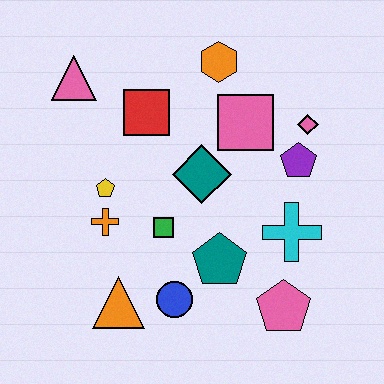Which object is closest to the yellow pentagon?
The orange cross is closest to the yellow pentagon.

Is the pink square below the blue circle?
No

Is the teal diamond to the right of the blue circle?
Yes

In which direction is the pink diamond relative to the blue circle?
The pink diamond is above the blue circle.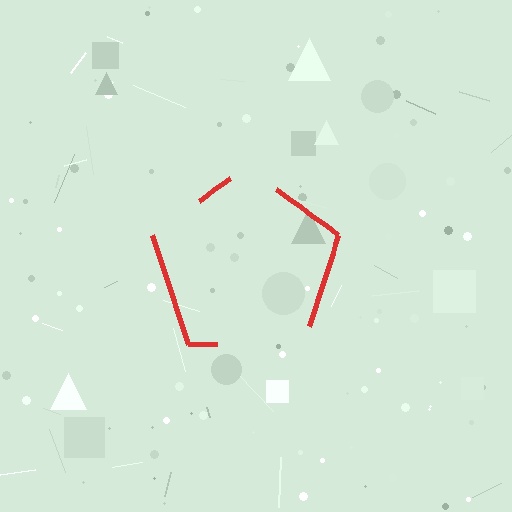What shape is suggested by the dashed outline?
The dashed outline suggests a pentagon.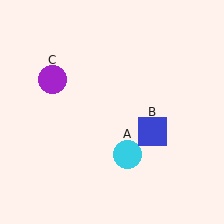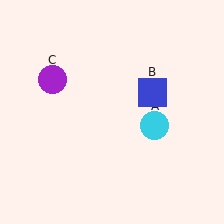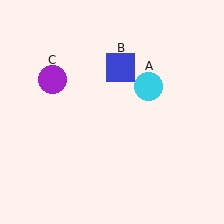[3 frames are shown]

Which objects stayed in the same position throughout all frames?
Purple circle (object C) remained stationary.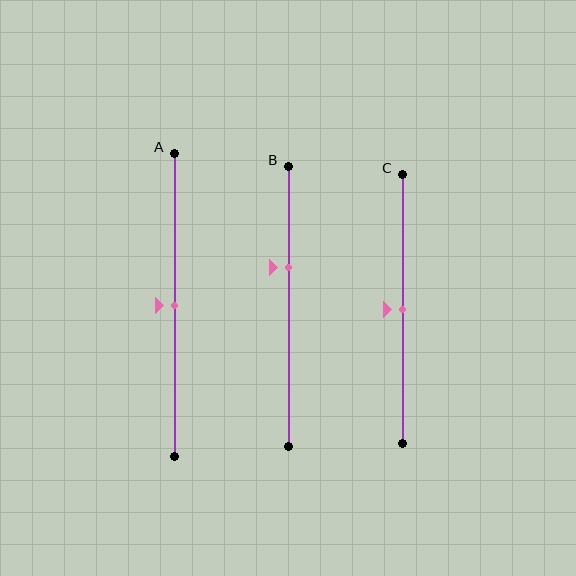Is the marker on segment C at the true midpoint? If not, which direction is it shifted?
Yes, the marker on segment C is at the true midpoint.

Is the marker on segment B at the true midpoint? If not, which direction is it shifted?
No, the marker on segment B is shifted upward by about 14% of the segment length.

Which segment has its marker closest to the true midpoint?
Segment A has its marker closest to the true midpoint.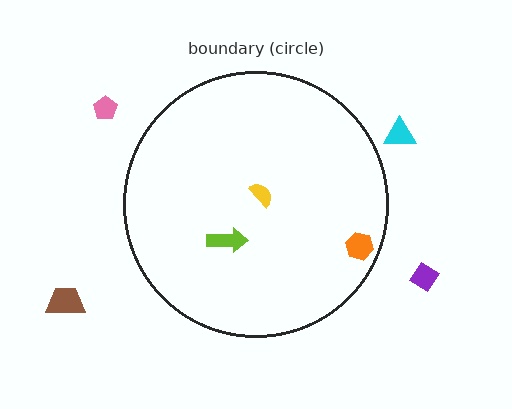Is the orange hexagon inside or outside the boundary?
Inside.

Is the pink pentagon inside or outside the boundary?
Outside.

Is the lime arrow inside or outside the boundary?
Inside.